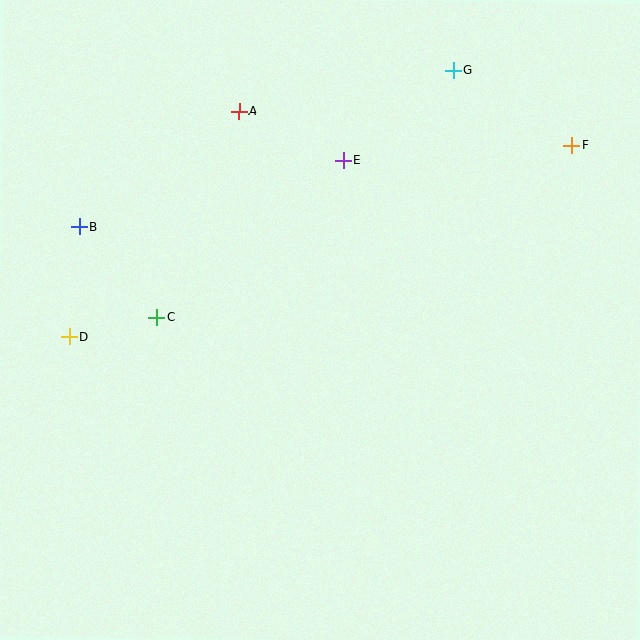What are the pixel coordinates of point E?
Point E is at (343, 161).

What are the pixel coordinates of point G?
Point G is at (453, 70).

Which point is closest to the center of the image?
Point E at (343, 161) is closest to the center.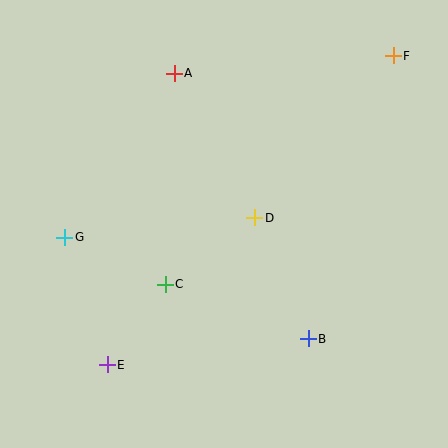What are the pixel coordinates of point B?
Point B is at (308, 339).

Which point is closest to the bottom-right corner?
Point B is closest to the bottom-right corner.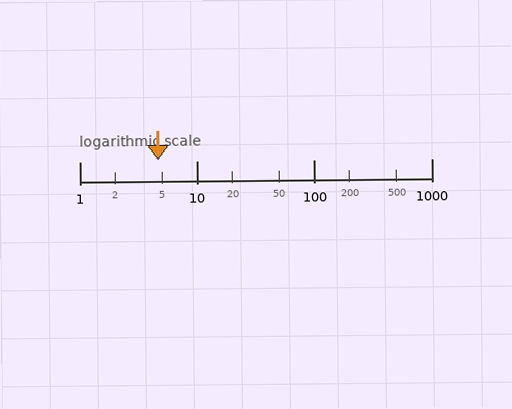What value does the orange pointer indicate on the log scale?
The pointer indicates approximately 4.7.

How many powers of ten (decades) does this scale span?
The scale spans 3 decades, from 1 to 1000.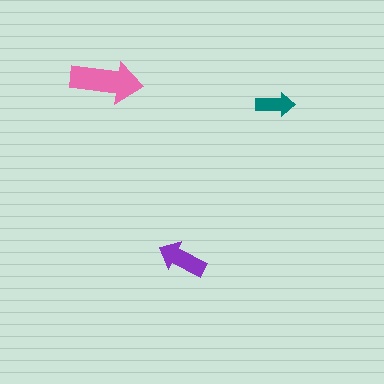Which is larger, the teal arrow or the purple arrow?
The purple one.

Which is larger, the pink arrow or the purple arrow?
The pink one.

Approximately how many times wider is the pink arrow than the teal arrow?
About 2 times wider.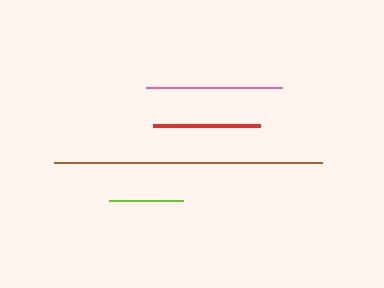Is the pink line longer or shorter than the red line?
The pink line is longer than the red line.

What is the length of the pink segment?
The pink segment is approximately 136 pixels long.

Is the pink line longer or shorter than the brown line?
The brown line is longer than the pink line.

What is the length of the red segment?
The red segment is approximately 107 pixels long.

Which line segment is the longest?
The brown line is the longest at approximately 268 pixels.